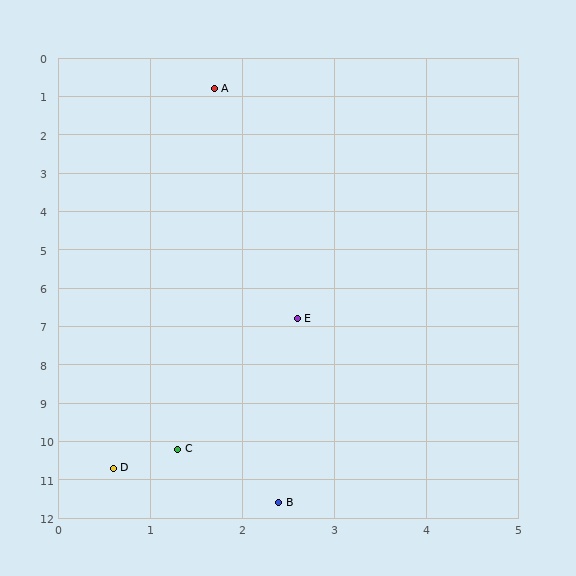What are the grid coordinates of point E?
Point E is at approximately (2.6, 6.8).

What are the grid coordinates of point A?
Point A is at approximately (1.7, 0.8).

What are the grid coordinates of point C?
Point C is at approximately (1.3, 10.2).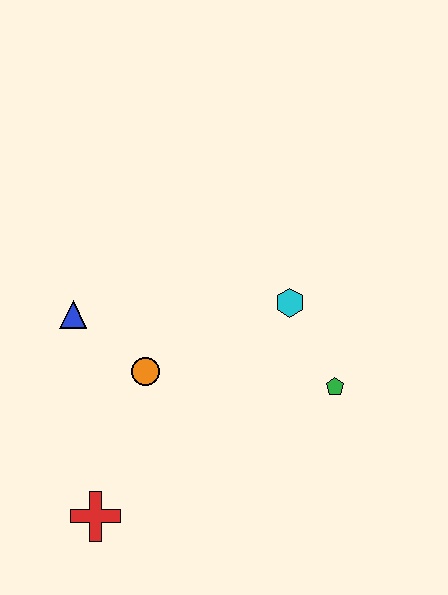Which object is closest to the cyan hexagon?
The green pentagon is closest to the cyan hexagon.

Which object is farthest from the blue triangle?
The green pentagon is farthest from the blue triangle.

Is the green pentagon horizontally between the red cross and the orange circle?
No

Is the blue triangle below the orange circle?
No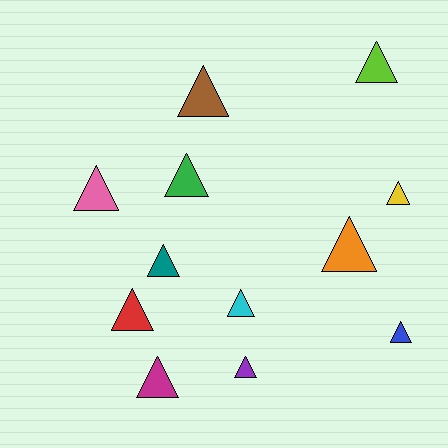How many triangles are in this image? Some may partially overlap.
There are 12 triangles.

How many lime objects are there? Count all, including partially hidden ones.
There is 1 lime object.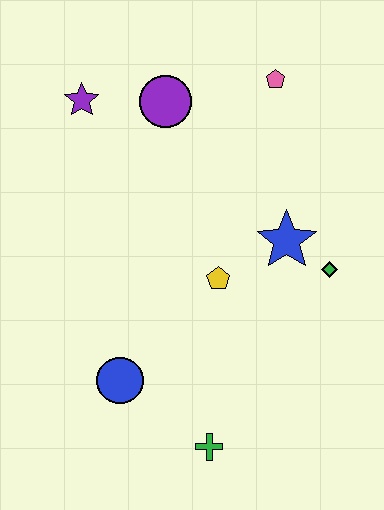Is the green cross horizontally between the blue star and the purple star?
Yes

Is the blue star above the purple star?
No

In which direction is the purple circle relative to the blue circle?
The purple circle is above the blue circle.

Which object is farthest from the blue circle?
The pink pentagon is farthest from the blue circle.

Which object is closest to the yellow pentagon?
The blue star is closest to the yellow pentagon.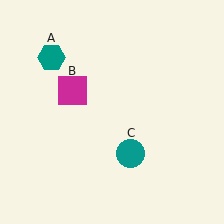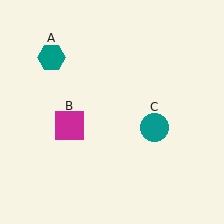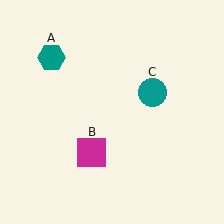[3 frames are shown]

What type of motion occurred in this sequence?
The magenta square (object B), teal circle (object C) rotated counterclockwise around the center of the scene.